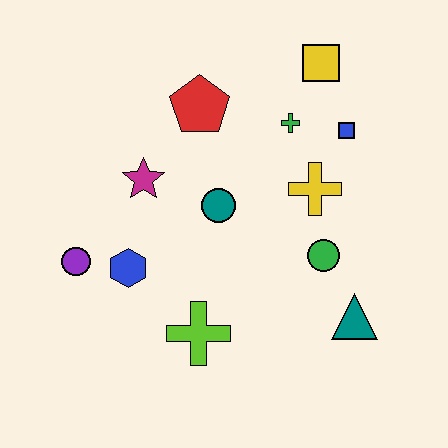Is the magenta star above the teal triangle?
Yes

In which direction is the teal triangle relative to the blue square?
The teal triangle is below the blue square.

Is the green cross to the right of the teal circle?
Yes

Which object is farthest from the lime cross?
The yellow square is farthest from the lime cross.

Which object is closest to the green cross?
The blue square is closest to the green cross.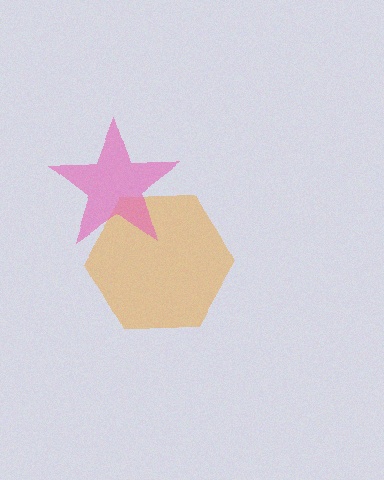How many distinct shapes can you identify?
There are 2 distinct shapes: an orange hexagon, a pink star.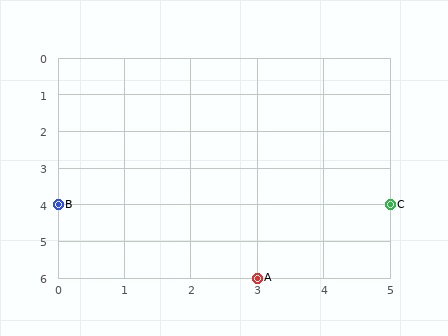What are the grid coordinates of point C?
Point C is at grid coordinates (5, 4).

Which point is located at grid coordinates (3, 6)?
Point A is at (3, 6).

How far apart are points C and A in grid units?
Points C and A are 2 columns and 2 rows apart (about 2.8 grid units diagonally).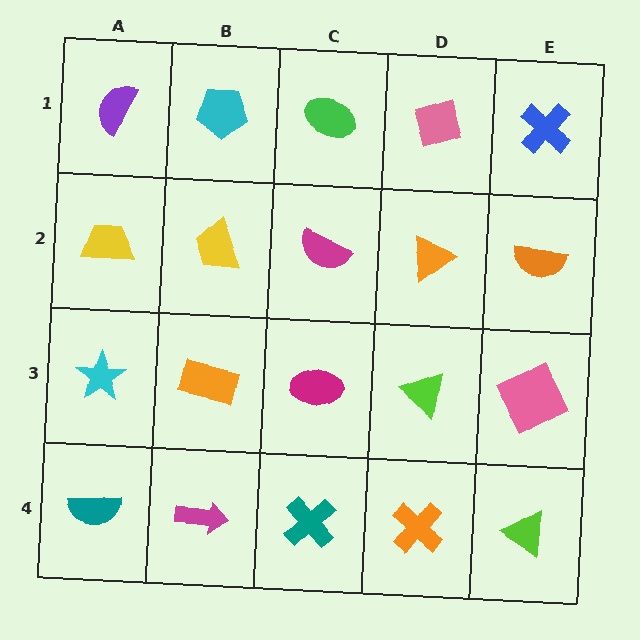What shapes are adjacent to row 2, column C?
A green ellipse (row 1, column C), a magenta ellipse (row 3, column C), a yellow trapezoid (row 2, column B), an orange triangle (row 2, column D).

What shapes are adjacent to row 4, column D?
A lime triangle (row 3, column D), a teal cross (row 4, column C), a lime triangle (row 4, column E).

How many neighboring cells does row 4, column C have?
3.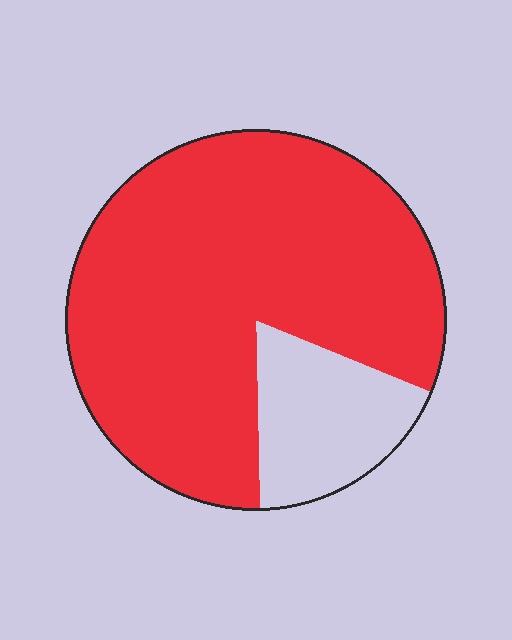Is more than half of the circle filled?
Yes.